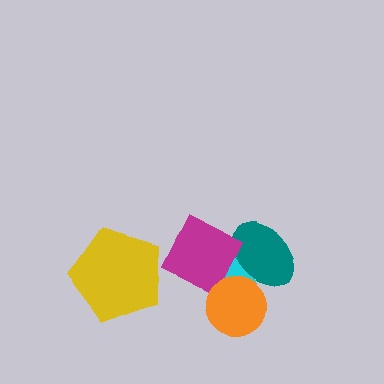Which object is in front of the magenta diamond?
The orange circle is in front of the magenta diamond.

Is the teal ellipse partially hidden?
Yes, it is partially covered by another shape.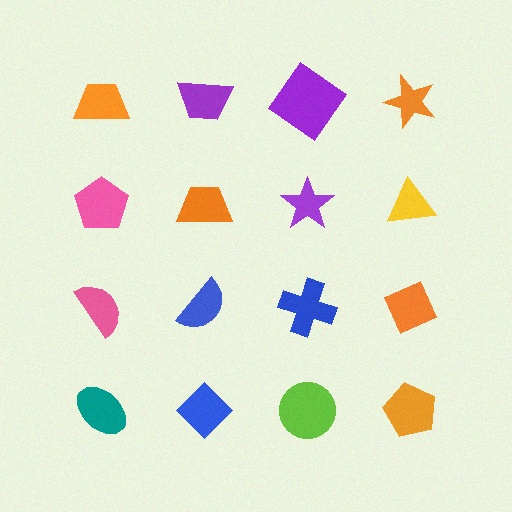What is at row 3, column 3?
A blue cross.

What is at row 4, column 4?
An orange pentagon.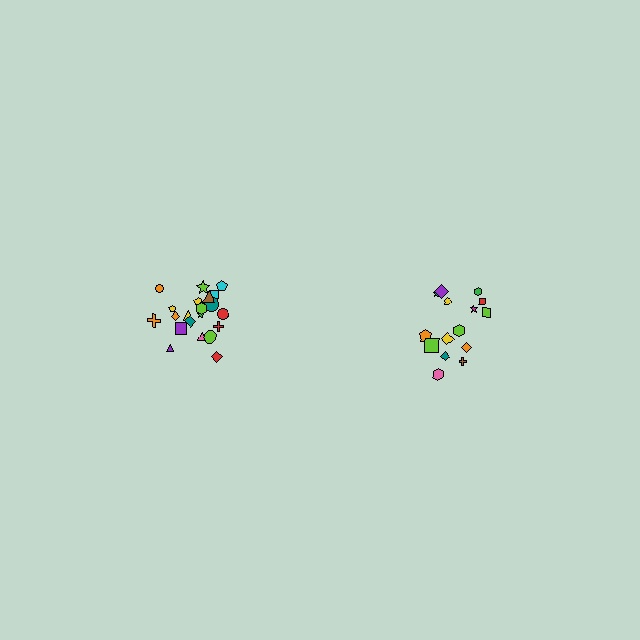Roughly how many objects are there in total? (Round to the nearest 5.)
Roughly 35 objects in total.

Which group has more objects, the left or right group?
The left group.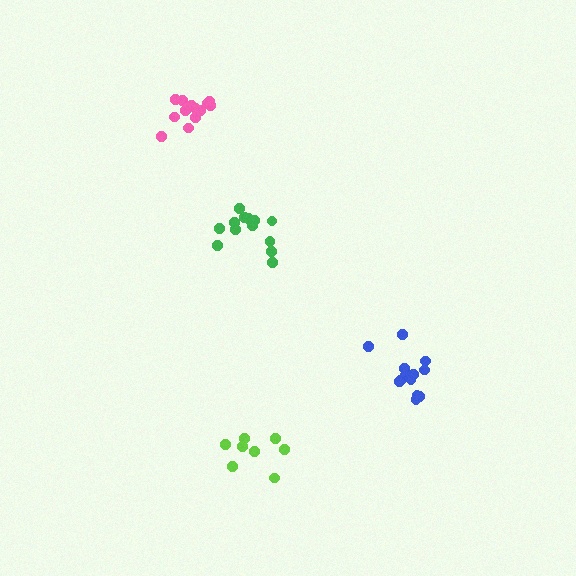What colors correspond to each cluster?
The clusters are colored: blue, green, pink, lime.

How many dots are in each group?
Group 1: 13 dots, Group 2: 13 dots, Group 3: 13 dots, Group 4: 8 dots (47 total).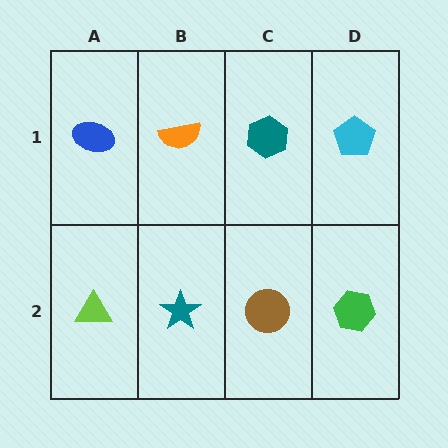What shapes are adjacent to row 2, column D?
A cyan pentagon (row 1, column D), a brown circle (row 2, column C).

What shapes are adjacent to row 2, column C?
A teal hexagon (row 1, column C), a teal star (row 2, column B), a green hexagon (row 2, column D).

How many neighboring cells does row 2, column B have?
3.